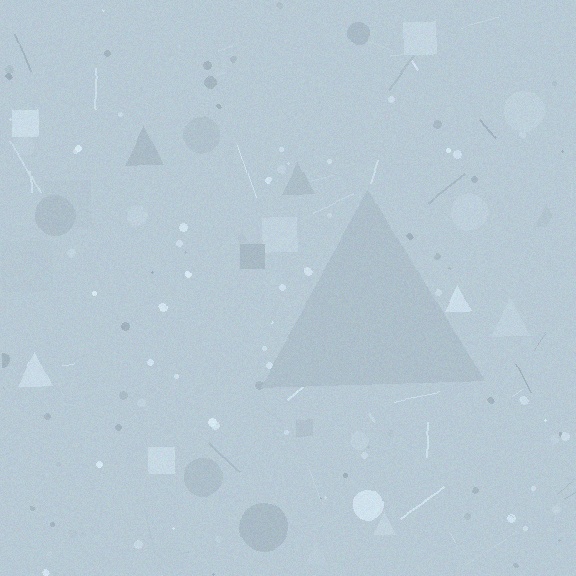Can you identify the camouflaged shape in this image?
The camouflaged shape is a triangle.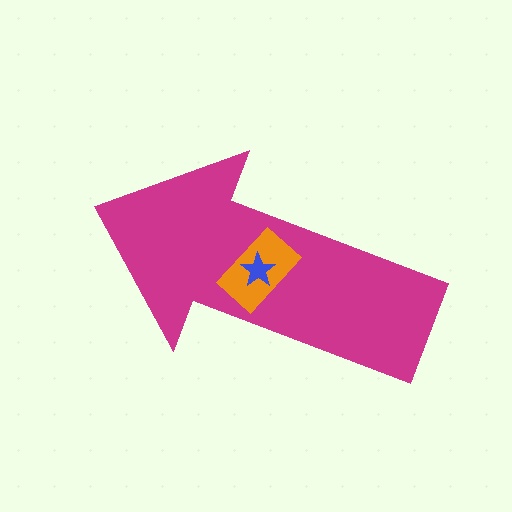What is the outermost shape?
The magenta arrow.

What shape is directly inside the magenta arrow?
The orange rectangle.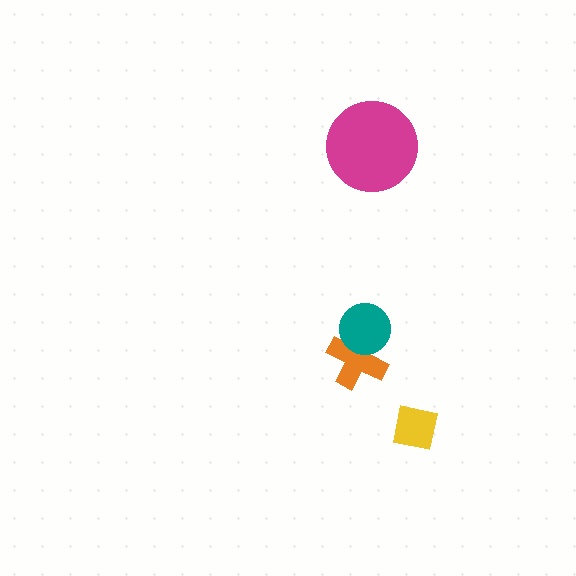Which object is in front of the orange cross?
The teal circle is in front of the orange cross.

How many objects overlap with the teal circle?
1 object overlaps with the teal circle.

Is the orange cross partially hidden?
Yes, it is partially covered by another shape.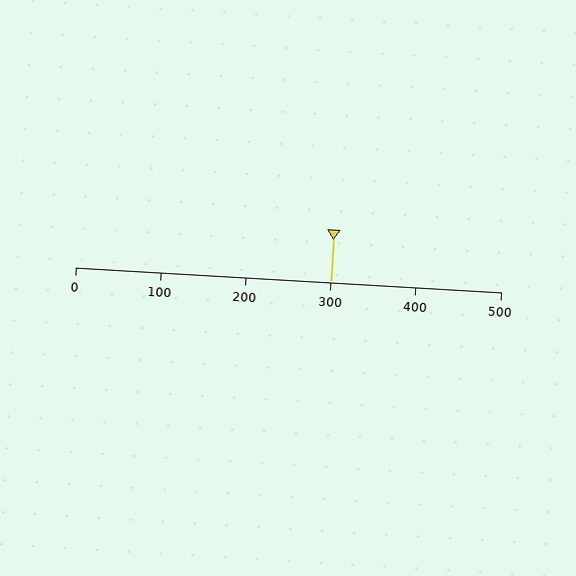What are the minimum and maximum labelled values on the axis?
The axis runs from 0 to 500.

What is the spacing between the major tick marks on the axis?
The major ticks are spaced 100 apart.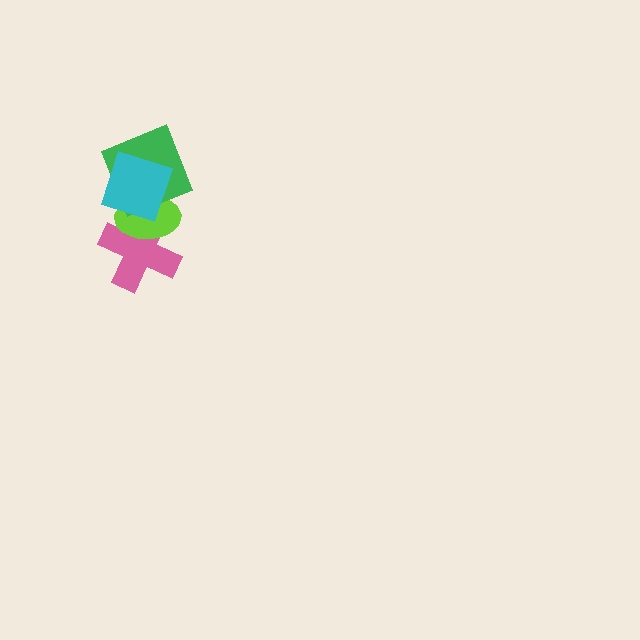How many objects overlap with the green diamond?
3 objects overlap with the green diamond.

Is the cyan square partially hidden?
No, no other shape covers it.